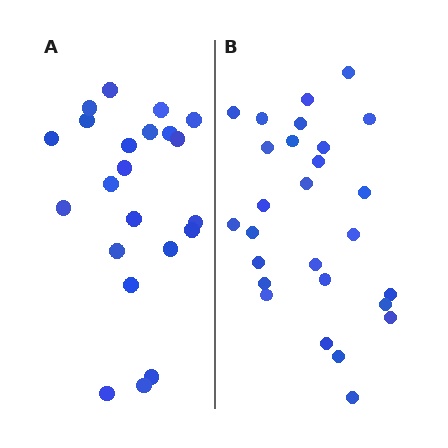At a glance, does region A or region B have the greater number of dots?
Region B (the right region) has more dots.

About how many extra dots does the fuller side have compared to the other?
Region B has about 5 more dots than region A.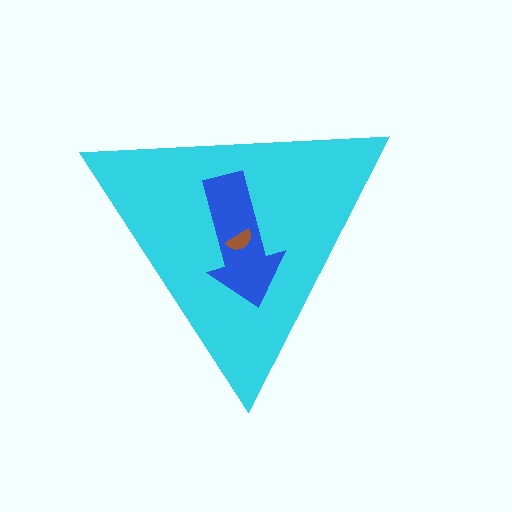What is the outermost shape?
The cyan triangle.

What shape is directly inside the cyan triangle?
The blue arrow.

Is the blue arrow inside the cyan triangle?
Yes.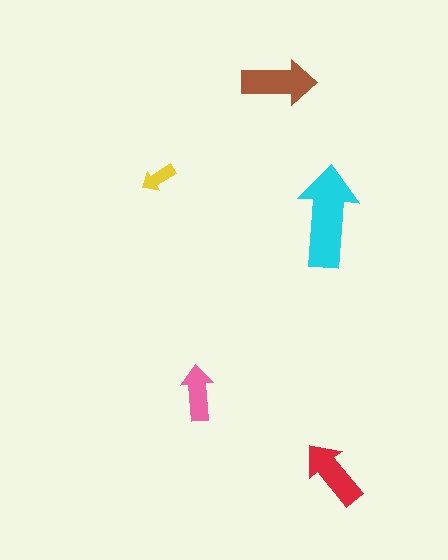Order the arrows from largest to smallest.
the cyan one, the brown one, the red one, the pink one, the yellow one.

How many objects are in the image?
There are 5 objects in the image.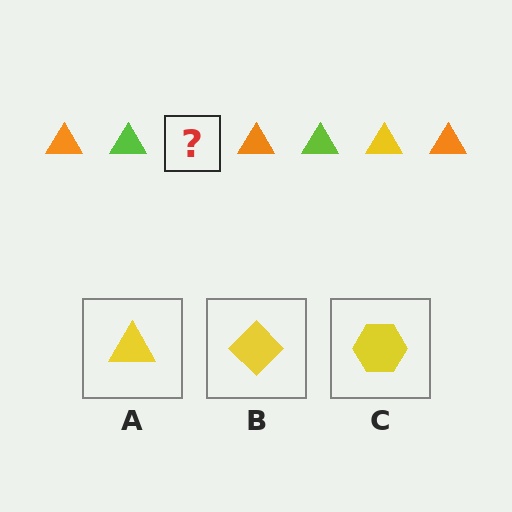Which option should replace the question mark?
Option A.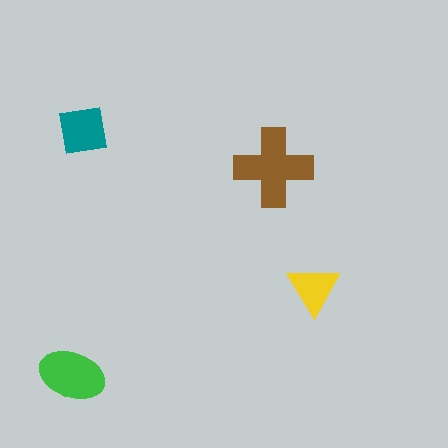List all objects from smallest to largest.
The yellow triangle, the teal square, the green ellipse, the brown cross.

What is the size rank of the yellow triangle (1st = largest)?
4th.